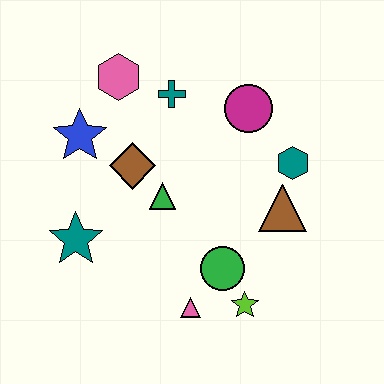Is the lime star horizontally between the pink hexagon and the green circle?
No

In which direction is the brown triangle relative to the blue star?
The brown triangle is to the right of the blue star.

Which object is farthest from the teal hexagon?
The teal star is farthest from the teal hexagon.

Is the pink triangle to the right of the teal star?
Yes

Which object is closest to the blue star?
The brown diamond is closest to the blue star.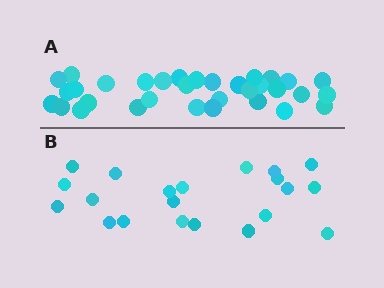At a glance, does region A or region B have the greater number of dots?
Region A (the top region) has more dots.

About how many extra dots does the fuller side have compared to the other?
Region A has roughly 12 or so more dots than region B.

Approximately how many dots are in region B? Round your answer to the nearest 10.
About 20 dots. (The exact count is 21, which rounds to 20.)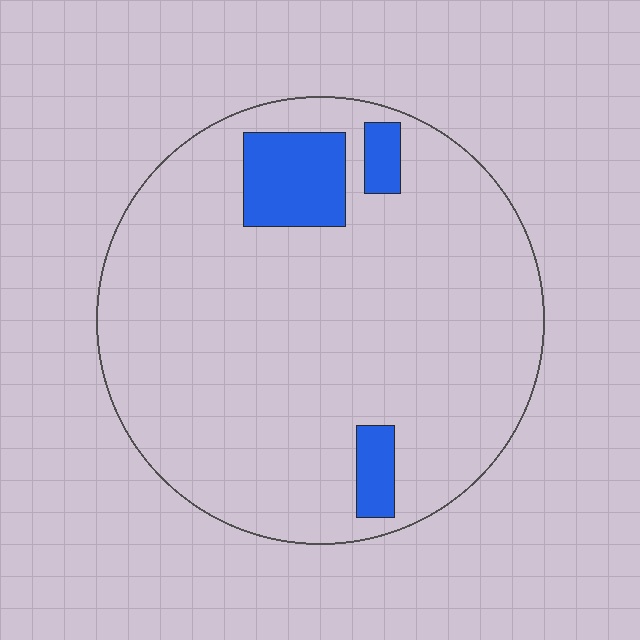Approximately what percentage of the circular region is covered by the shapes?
Approximately 10%.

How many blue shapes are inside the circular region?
3.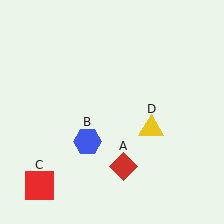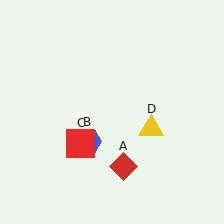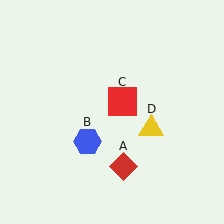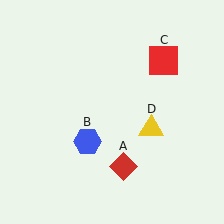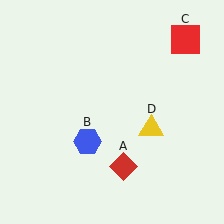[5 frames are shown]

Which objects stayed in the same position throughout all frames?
Red diamond (object A) and blue hexagon (object B) and yellow triangle (object D) remained stationary.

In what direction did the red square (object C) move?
The red square (object C) moved up and to the right.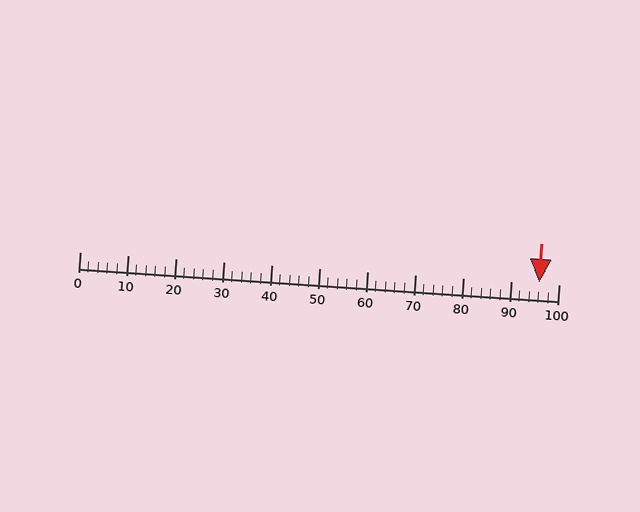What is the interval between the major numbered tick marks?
The major tick marks are spaced 10 units apart.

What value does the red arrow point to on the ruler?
The red arrow points to approximately 96.